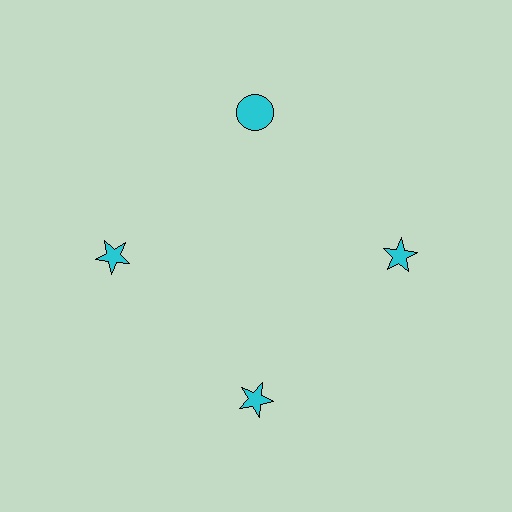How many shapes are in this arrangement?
There are 4 shapes arranged in a ring pattern.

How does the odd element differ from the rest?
It has a different shape: circle instead of star.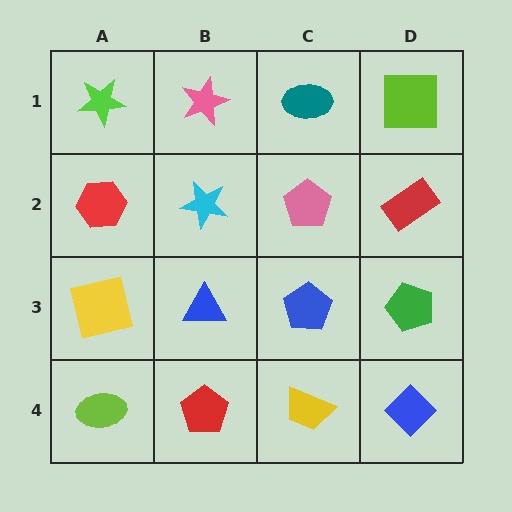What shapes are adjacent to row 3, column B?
A cyan star (row 2, column B), a red pentagon (row 4, column B), a yellow square (row 3, column A), a blue pentagon (row 3, column C).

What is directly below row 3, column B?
A red pentagon.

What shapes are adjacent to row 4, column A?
A yellow square (row 3, column A), a red pentagon (row 4, column B).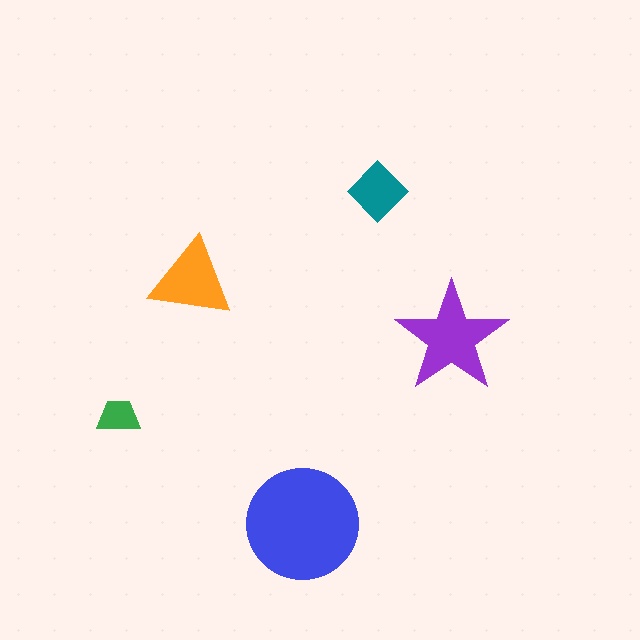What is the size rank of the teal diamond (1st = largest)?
4th.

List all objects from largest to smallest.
The blue circle, the purple star, the orange triangle, the teal diamond, the green trapezoid.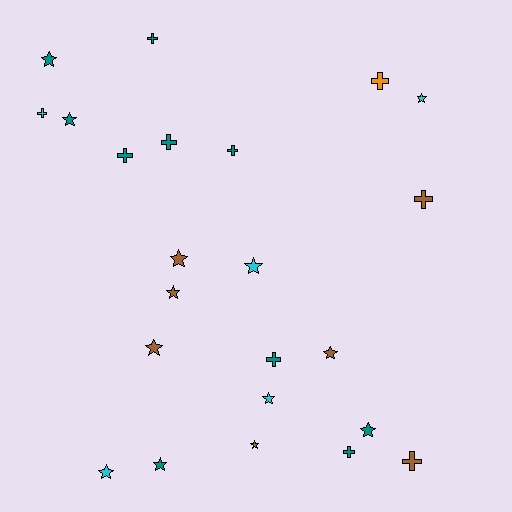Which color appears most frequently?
Teal, with 10 objects.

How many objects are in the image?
There are 23 objects.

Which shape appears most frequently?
Star, with 13 objects.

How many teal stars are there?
There are 4 teal stars.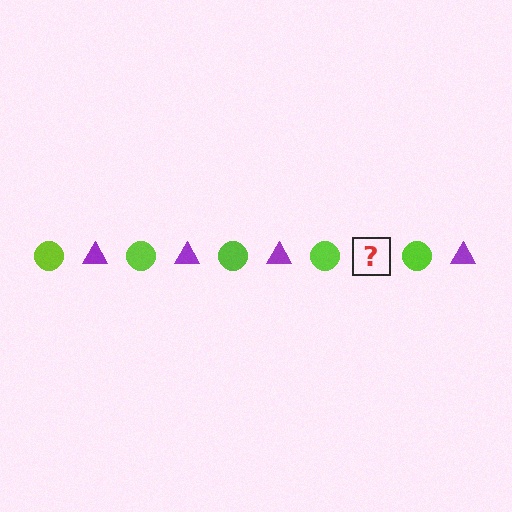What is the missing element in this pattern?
The missing element is a purple triangle.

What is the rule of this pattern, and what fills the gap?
The rule is that the pattern alternates between lime circle and purple triangle. The gap should be filled with a purple triangle.